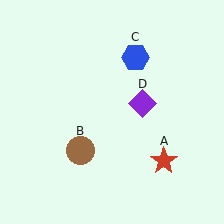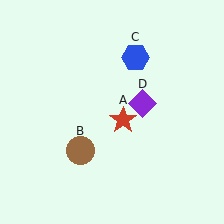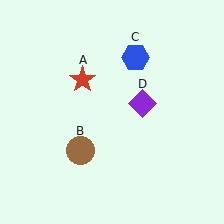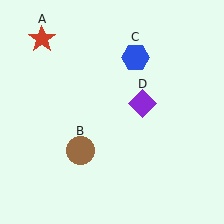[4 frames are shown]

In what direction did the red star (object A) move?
The red star (object A) moved up and to the left.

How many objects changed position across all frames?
1 object changed position: red star (object A).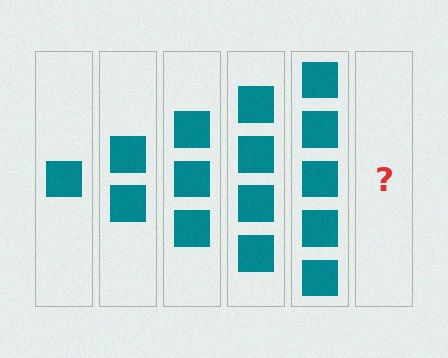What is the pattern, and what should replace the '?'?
The pattern is that each step adds one more square. The '?' should be 6 squares.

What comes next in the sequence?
The next element should be 6 squares.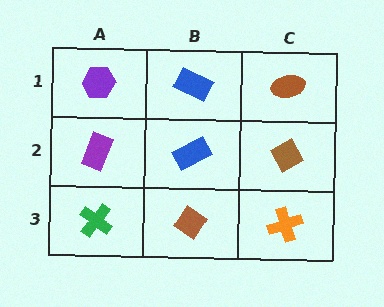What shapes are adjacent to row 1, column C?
A brown diamond (row 2, column C), a blue rectangle (row 1, column B).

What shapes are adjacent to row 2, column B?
A blue rectangle (row 1, column B), a brown diamond (row 3, column B), a purple rectangle (row 2, column A), a brown diamond (row 2, column C).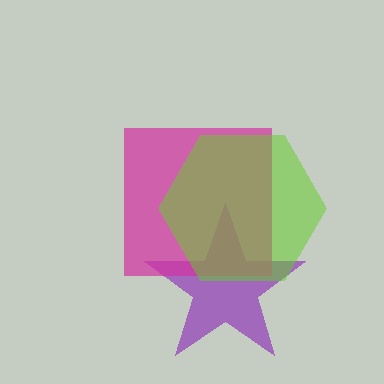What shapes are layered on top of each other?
The layered shapes are: a purple star, a magenta square, a lime hexagon.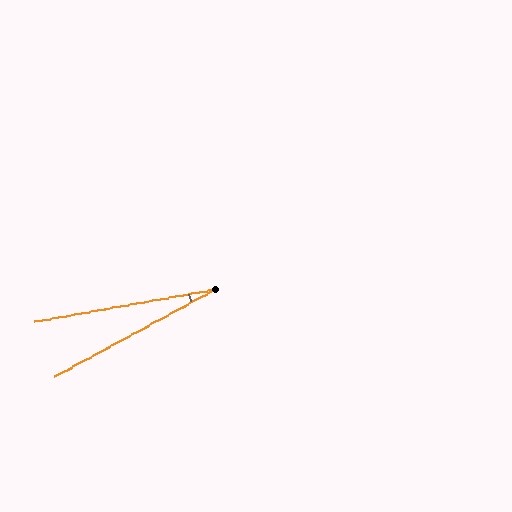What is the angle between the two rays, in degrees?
Approximately 18 degrees.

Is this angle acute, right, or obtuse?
It is acute.